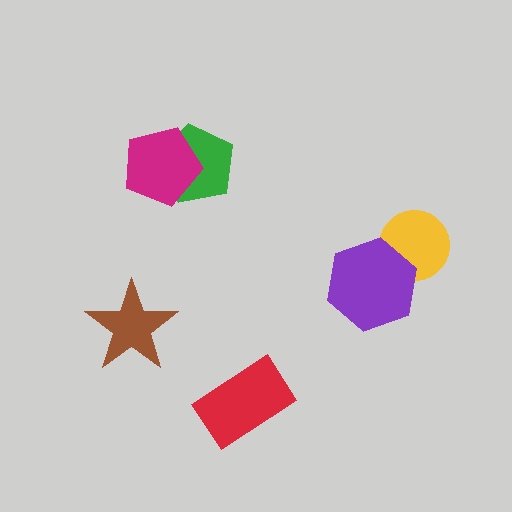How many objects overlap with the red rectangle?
0 objects overlap with the red rectangle.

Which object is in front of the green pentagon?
The magenta pentagon is in front of the green pentagon.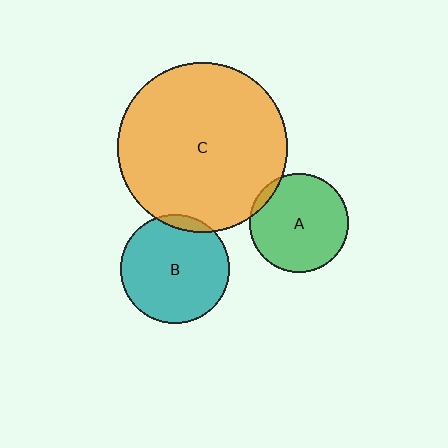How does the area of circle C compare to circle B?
Approximately 2.4 times.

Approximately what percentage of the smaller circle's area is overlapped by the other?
Approximately 5%.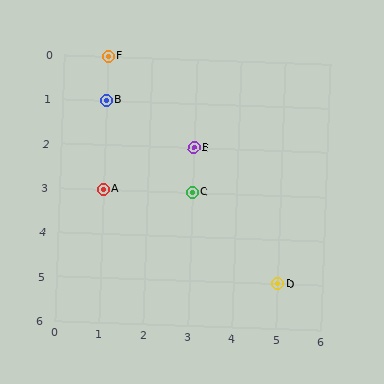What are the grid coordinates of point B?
Point B is at grid coordinates (1, 1).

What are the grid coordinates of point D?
Point D is at grid coordinates (5, 5).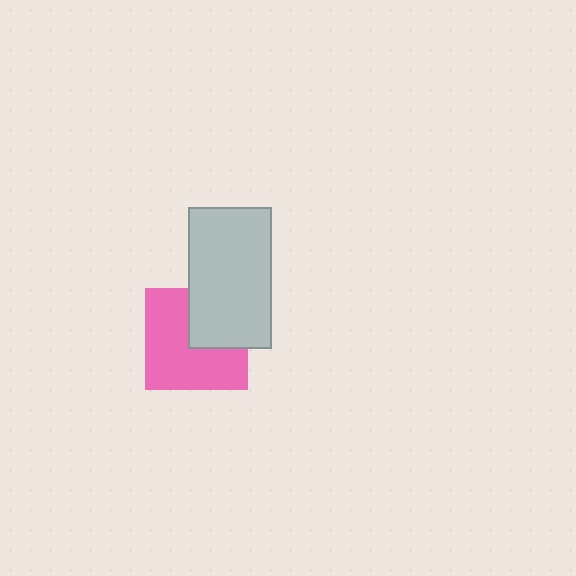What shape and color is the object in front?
The object in front is a light gray rectangle.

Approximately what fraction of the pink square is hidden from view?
Roughly 36% of the pink square is hidden behind the light gray rectangle.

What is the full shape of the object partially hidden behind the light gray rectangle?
The partially hidden object is a pink square.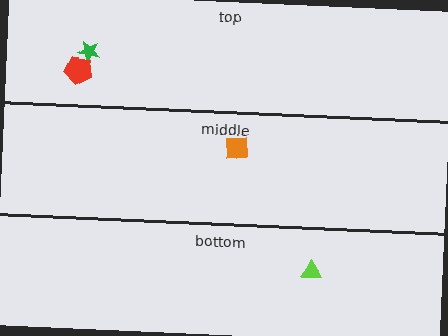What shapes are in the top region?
The green star, the red pentagon.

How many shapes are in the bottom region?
1.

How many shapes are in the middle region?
1.